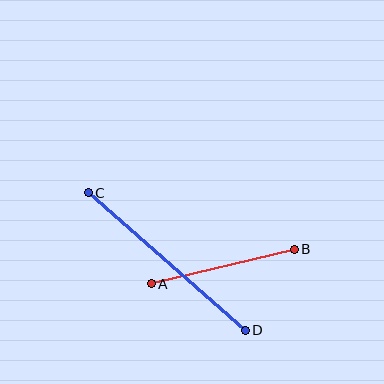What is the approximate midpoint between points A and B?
The midpoint is at approximately (223, 266) pixels.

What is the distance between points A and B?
The distance is approximately 147 pixels.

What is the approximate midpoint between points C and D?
The midpoint is at approximately (167, 261) pixels.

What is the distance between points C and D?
The distance is approximately 209 pixels.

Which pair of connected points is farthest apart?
Points C and D are farthest apart.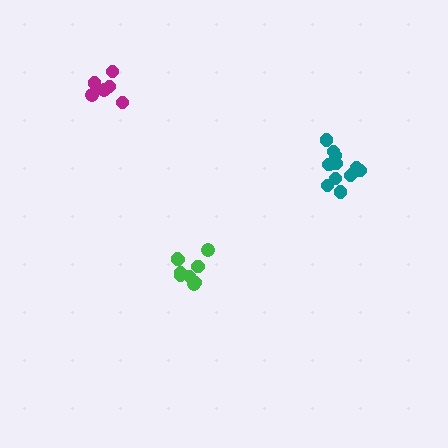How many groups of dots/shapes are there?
There are 3 groups.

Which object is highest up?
The magenta cluster is topmost.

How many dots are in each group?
Group 1: 6 dots, Group 2: 12 dots, Group 3: 9 dots (27 total).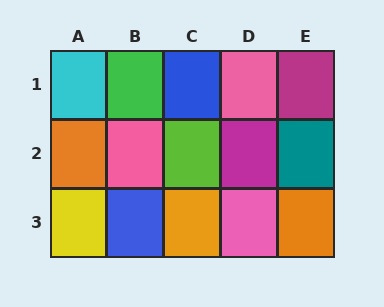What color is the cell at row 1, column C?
Blue.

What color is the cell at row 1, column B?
Green.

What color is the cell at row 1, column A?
Cyan.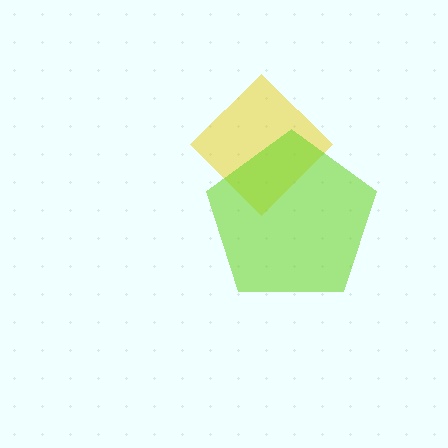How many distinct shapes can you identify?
There are 2 distinct shapes: a yellow diamond, a lime pentagon.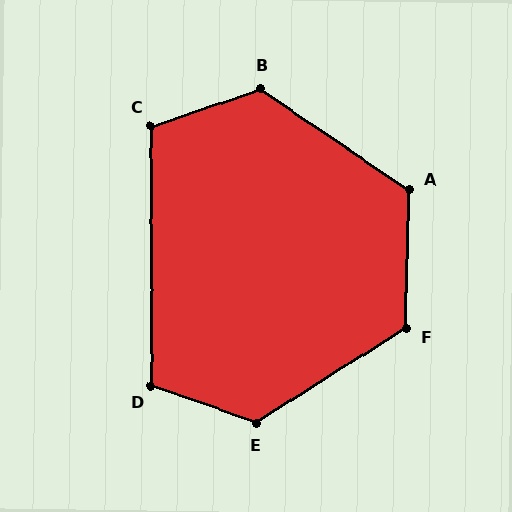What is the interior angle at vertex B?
Approximately 127 degrees (obtuse).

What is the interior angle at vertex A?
Approximately 123 degrees (obtuse).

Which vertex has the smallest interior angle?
C, at approximately 109 degrees.